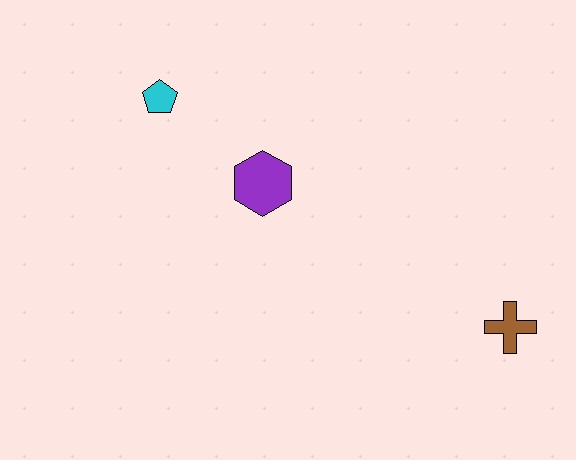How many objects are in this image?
There are 3 objects.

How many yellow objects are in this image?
There are no yellow objects.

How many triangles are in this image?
There are no triangles.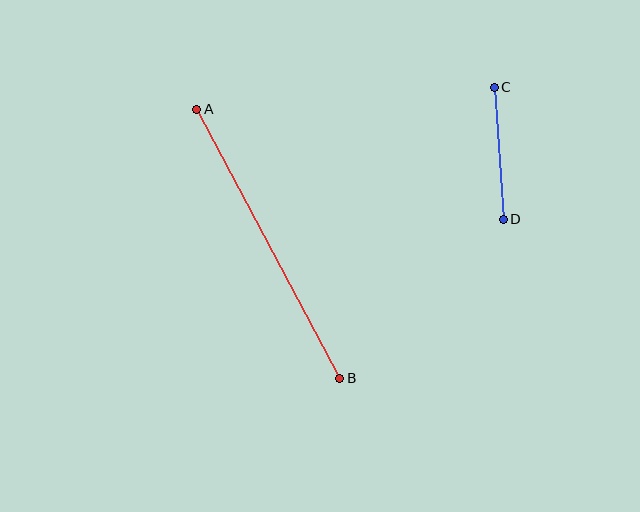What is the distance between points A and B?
The distance is approximately 305 pixels.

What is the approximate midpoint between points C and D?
The midpoint is at approximately (499, 153) pixels.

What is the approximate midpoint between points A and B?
The midpoint is at approximately (268, 244) pixels.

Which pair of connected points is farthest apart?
Points A and B are farthest apart.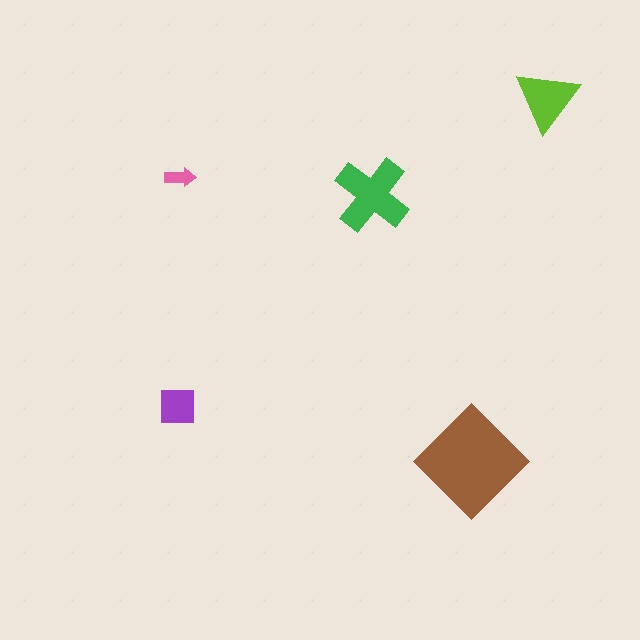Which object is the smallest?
The pink arrow.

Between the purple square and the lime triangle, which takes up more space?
The lime triangle.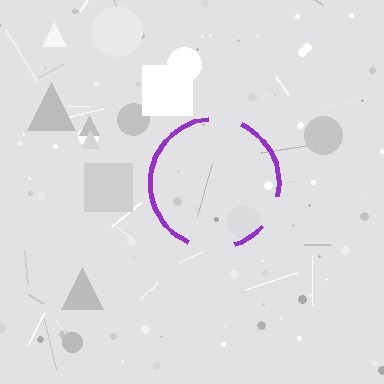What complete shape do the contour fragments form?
The contour fragments form a circle.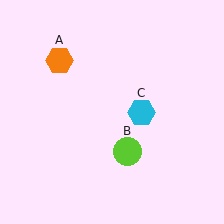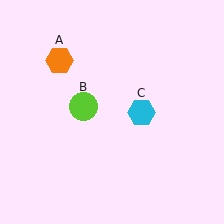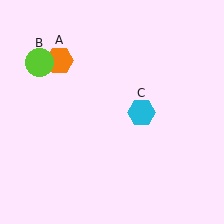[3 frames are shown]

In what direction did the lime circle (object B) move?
The lime circle (object B) moved up and to the left.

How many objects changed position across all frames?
1 object changed position: lime circle (object B).